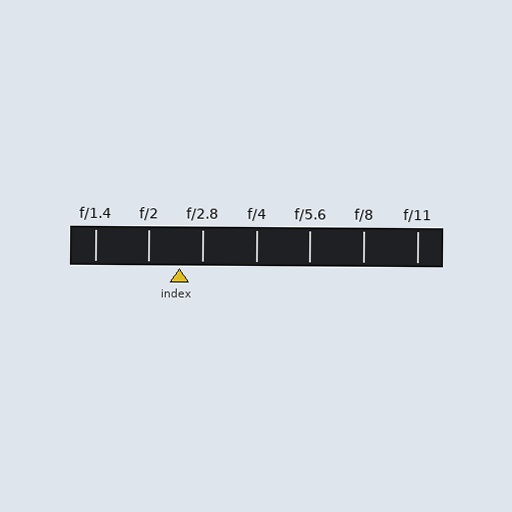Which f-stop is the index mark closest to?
The index mark is closest to f/2.8.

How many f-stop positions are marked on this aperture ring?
There are 7 f-stop positions marked.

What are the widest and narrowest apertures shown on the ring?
The widest aperture shown is f/1.4 and the narrowest is f/11.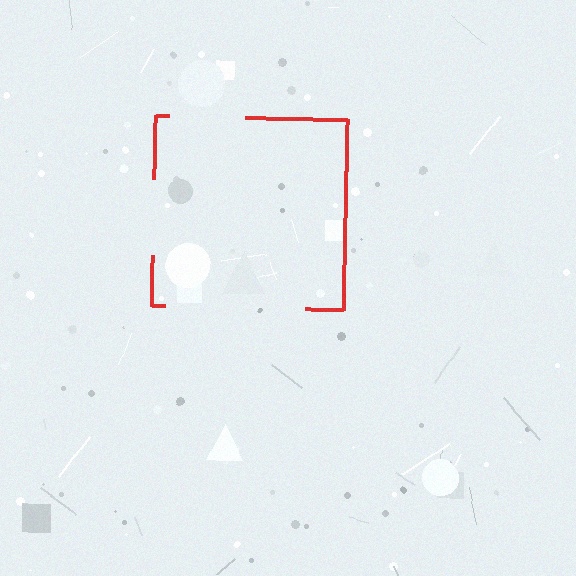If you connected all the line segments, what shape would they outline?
They would outline a square.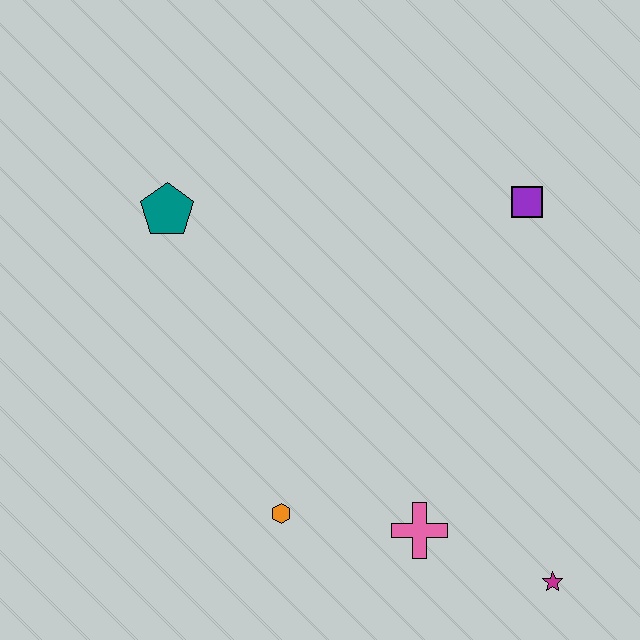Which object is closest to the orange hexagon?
The pink cross is closest to the orange hexagon.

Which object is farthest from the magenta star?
The teal pentagon is farthest from the magenta star.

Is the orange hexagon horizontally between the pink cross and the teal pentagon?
Yes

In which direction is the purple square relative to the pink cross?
The purple square is above the pink cross.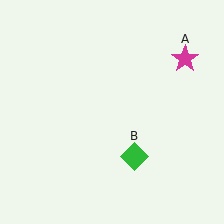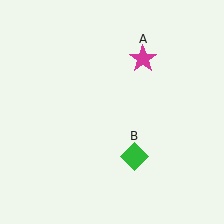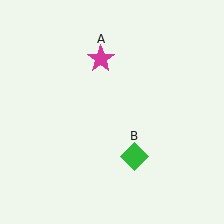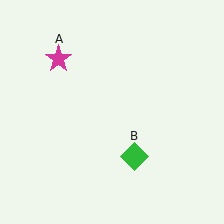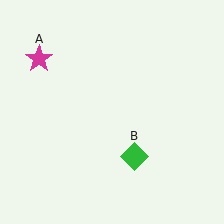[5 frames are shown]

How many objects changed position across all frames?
1 object changed position: magenta star (object A).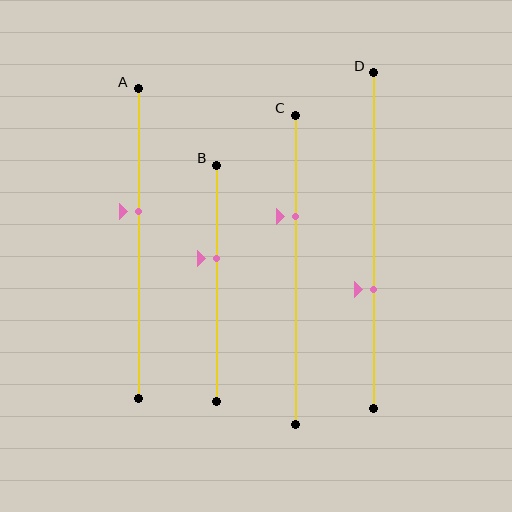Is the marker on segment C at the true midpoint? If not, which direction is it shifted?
No, the marker on segment C is shifted upward by about 17% of the segment length.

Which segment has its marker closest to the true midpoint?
Segment A has its marker closest to the true midpoint.